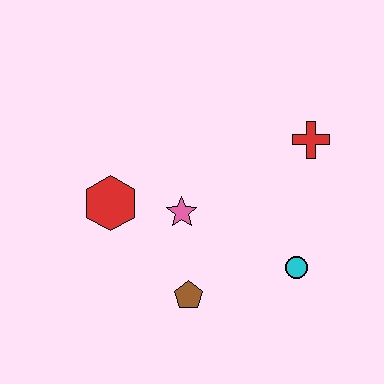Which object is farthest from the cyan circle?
The red hexagon is farthest from the cyan circle.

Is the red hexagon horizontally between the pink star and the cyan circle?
No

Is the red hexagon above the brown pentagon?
Yes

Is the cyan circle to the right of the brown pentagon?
Yes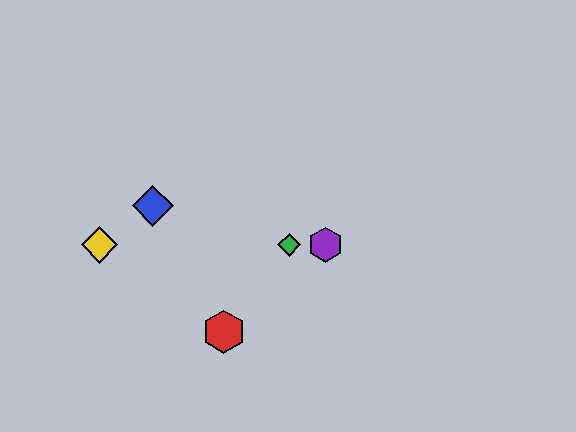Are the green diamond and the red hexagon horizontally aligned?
No, the green diamond is at y≈245 and the red hexagon is at y≈332.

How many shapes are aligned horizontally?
3 shapes (the green diamond, the yellow diamond, the purple hexagon) are aligned horizontally.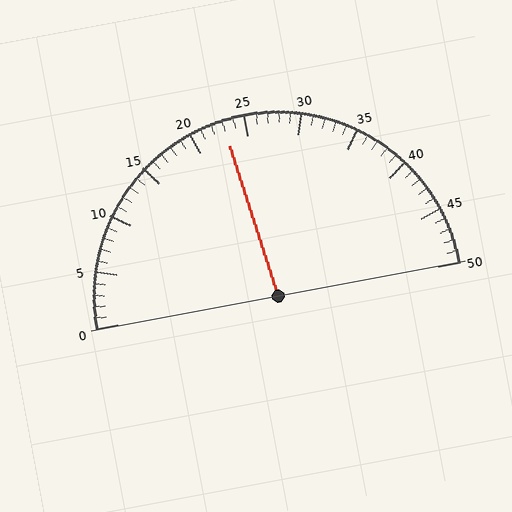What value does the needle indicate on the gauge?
The needle indicates approximately 23.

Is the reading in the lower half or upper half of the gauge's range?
The reading is in the lower half of the range (0 to 50).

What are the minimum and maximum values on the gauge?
The gauge ranges from 0 to 50.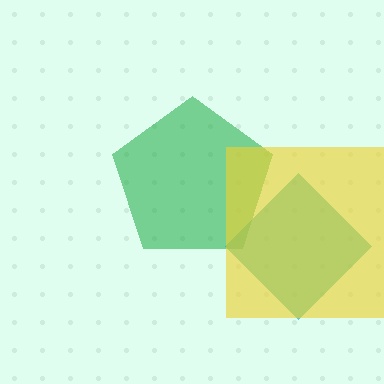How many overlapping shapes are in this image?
There are 3 overlapping shapes in the image.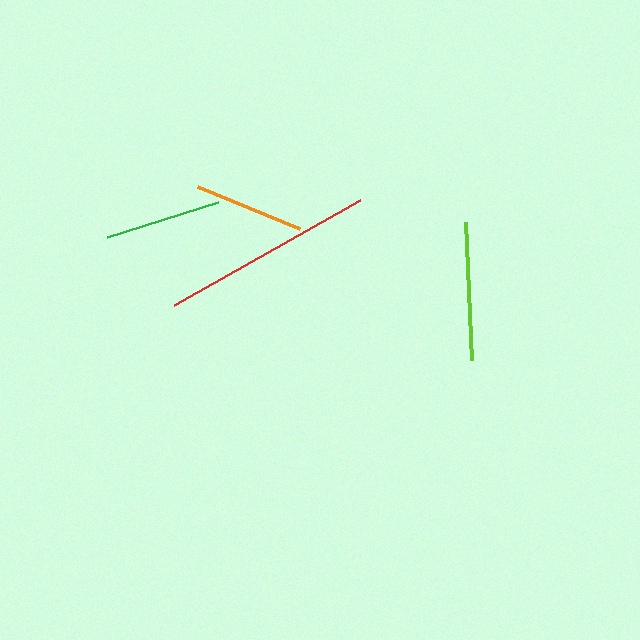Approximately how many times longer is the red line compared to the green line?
The red line is approximately 1.8 times the length of the green line.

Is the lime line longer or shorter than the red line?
The red line is longer than the lime line.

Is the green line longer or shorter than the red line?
The red line is longer than the green line.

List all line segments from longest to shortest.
From longest to shortest: red, lime, green, orange.